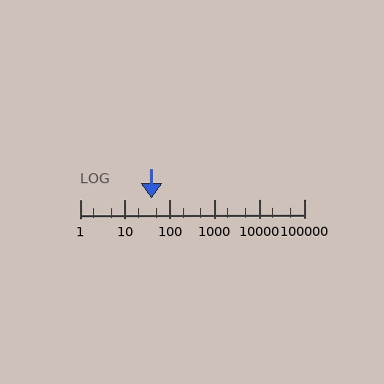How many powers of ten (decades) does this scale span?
The scale spans 5 decades, from 1 to 100000.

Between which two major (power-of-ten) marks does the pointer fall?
The pointer is between 10 and 100.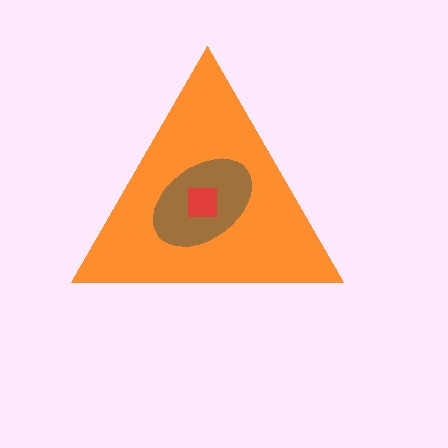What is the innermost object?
The red square.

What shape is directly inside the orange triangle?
The brown ellipse.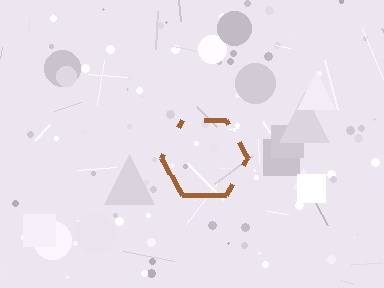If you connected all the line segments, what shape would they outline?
They would outline a hexagon.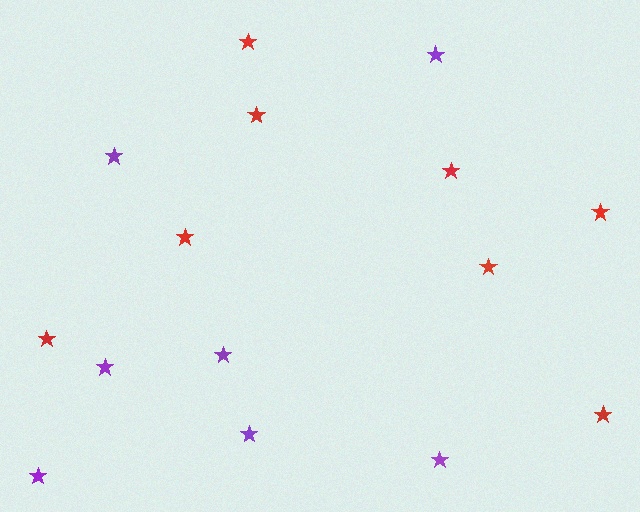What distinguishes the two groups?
There are 2 groups: one group of red stars (8) and one group of purple stars (7).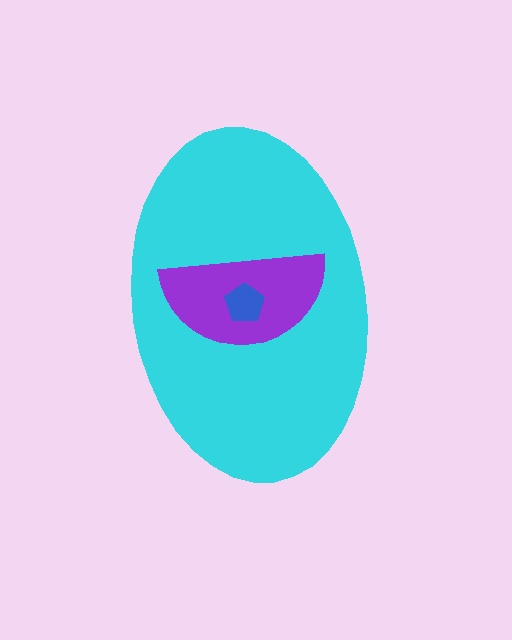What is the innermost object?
The blue pentagon.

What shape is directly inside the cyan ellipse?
The purple semicircle.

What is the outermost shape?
The cyan ellipse.